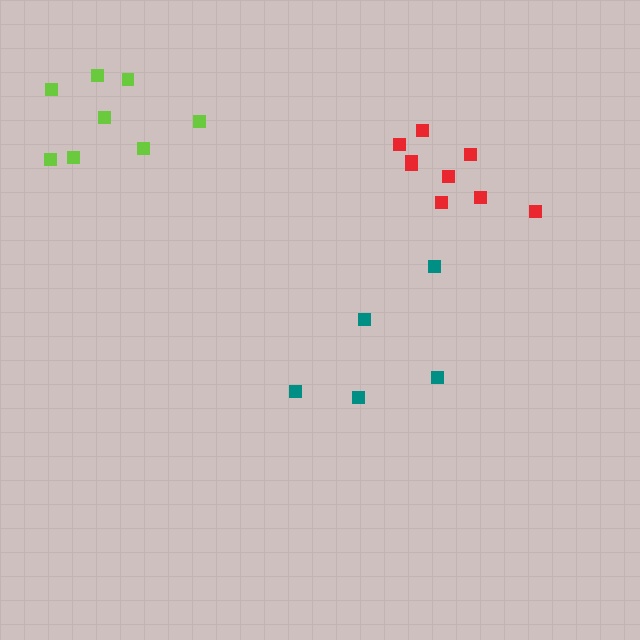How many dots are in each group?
Group 1: 5 dots, Group 2: 9 dots, Group 3: 8 dots (22 total).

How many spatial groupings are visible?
There are 3 spatial groupings.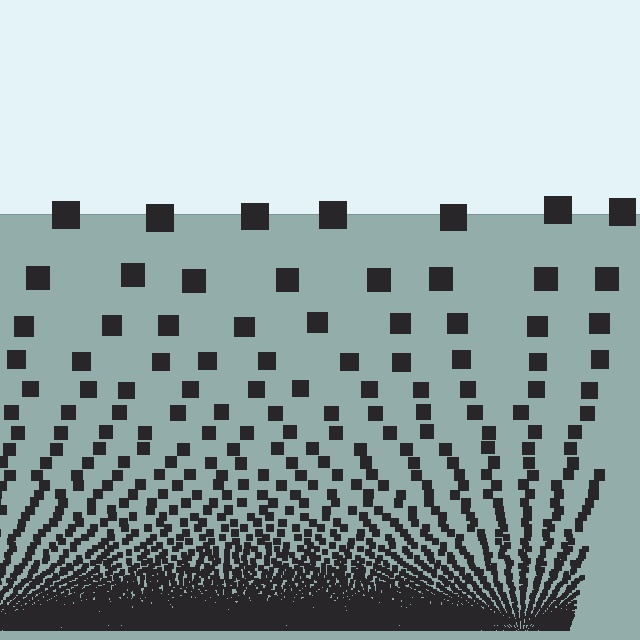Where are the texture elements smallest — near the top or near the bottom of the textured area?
Near the bottom.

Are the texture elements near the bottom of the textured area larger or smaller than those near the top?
Smaller. The gradient is inverted — elements near the bottom are smaller and denser.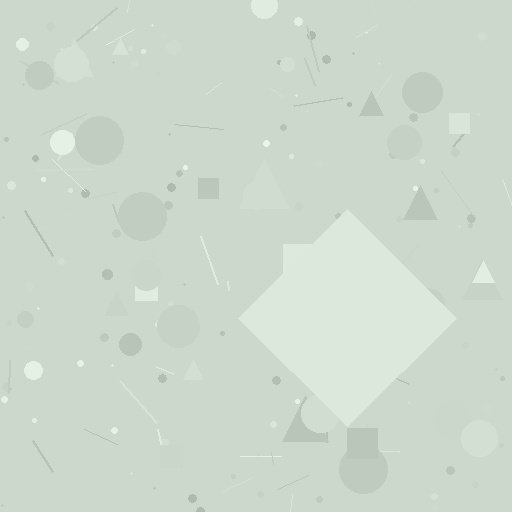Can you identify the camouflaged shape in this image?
The camouflaged shape is a diamond.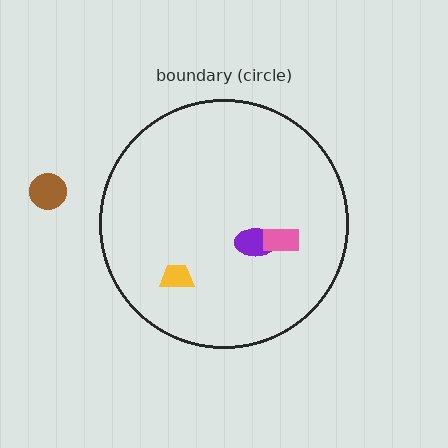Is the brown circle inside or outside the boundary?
Outside.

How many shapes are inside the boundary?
3 inside, 1 outside.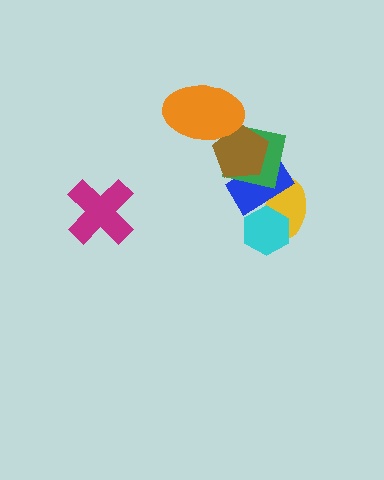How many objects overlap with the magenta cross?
0 objects overlap with the magenta cross.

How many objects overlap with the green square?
2 objects overlap with the green square.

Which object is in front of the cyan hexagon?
The blue rectangle is in front of the cyan hexagon.